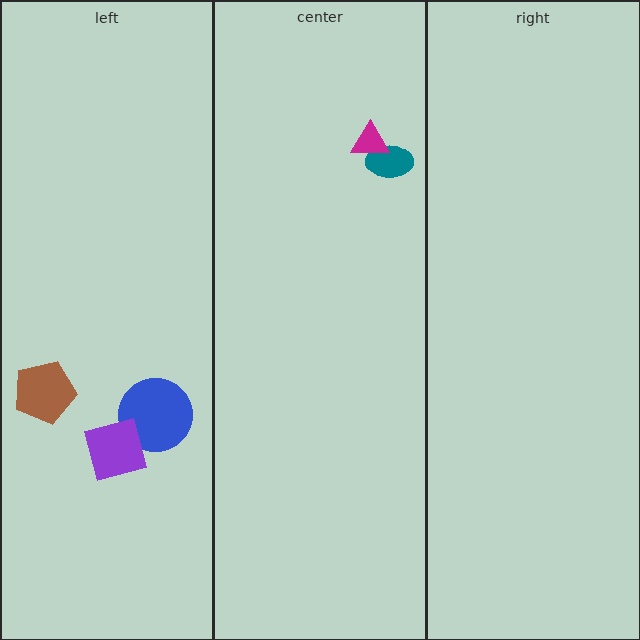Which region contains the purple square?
The left region.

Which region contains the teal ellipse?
The center region.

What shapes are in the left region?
The brown pentagon, the blue circle, the purple square.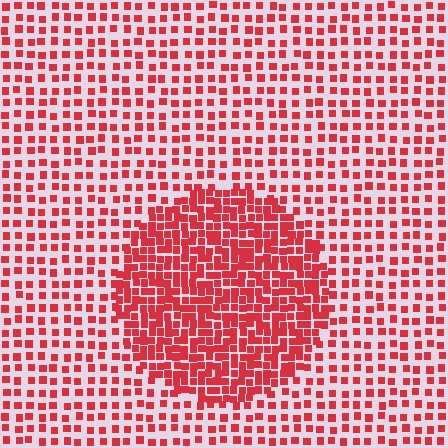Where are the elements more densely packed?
The elements are more densely packed inside the circle boundary.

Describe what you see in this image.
The image contains small red elements arranged at two different densities. A circle-shaped region is visible where the elements are more densely packed than the surrounding area.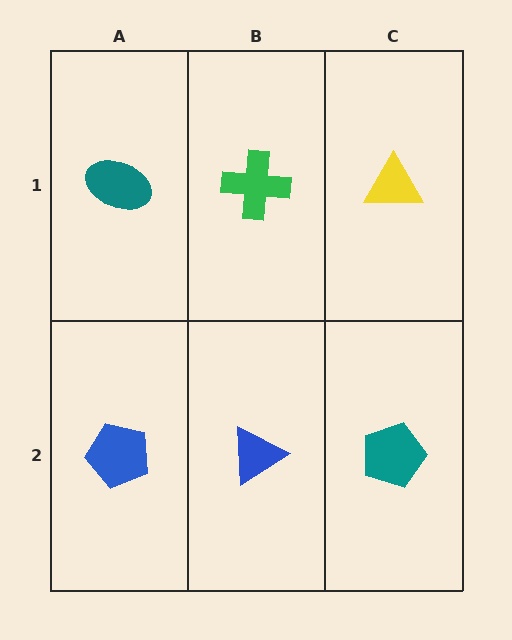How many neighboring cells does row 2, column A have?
2.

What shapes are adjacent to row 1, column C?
A teal pentagon (row 2, column C), a green cross (row 1, column B).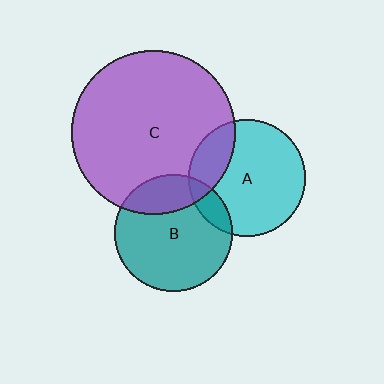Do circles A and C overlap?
Yes.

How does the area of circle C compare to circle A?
Approximately 2.0 times.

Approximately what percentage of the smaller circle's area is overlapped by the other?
Approximately 20%.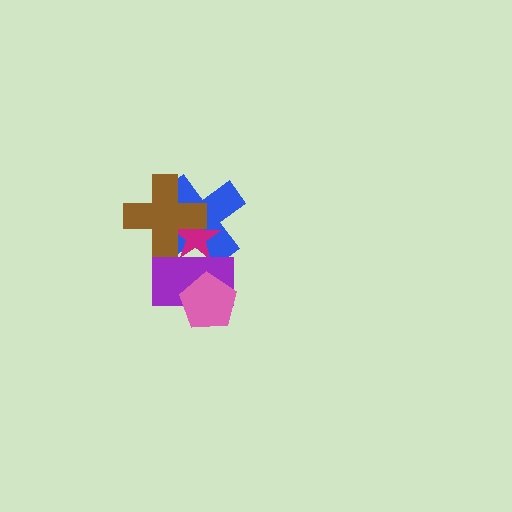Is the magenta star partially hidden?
Yes, it is partially covered by another shape.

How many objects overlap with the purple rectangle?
4 objects overlap with the purple rectangle.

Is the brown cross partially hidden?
Yes, it is partially covered by another shape.